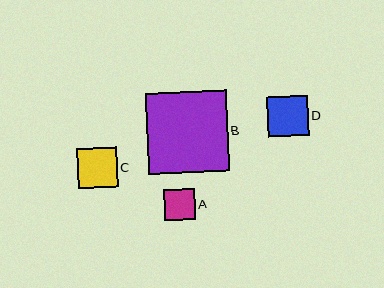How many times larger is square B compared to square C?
Square B is approximately 2.1 times the size of square C.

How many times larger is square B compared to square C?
Square B is approximately 2.1 times the size of square C.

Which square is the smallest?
Square A is the smallest with a size of approximately 31 pixels.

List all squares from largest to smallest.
From largest to smallest: B, D, C, A.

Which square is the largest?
Square B is the largest with a size of approximately 81 pixels.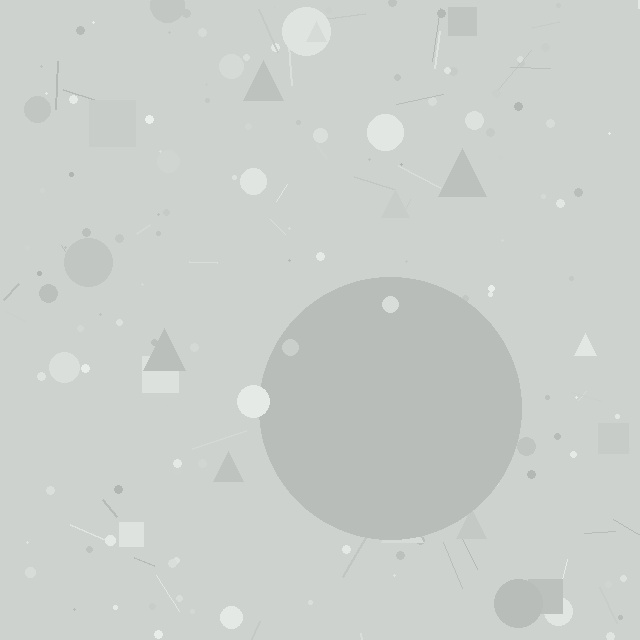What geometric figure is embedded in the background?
A circle is embedded in the background.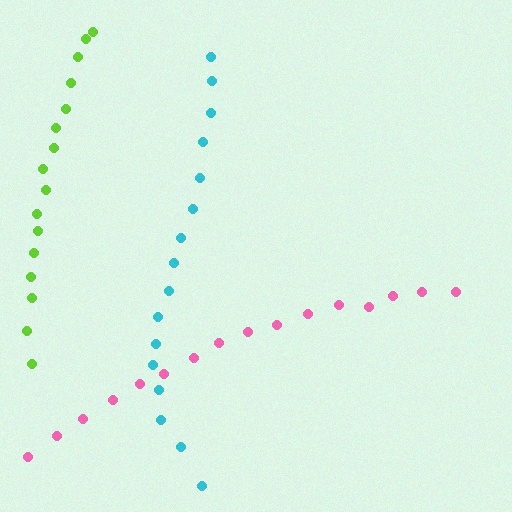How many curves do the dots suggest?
There are 3 distinct paths.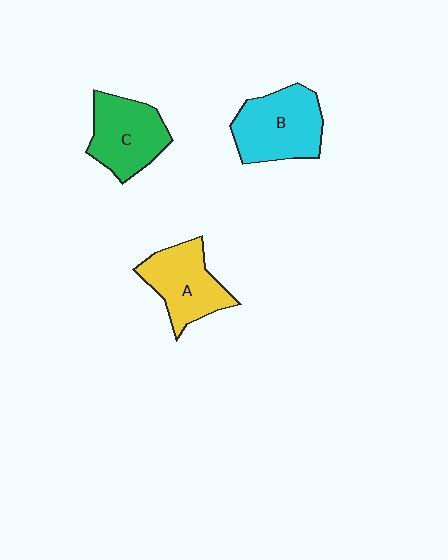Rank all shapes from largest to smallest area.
From largest to smallest: B (cyan), C (green), A (yellow).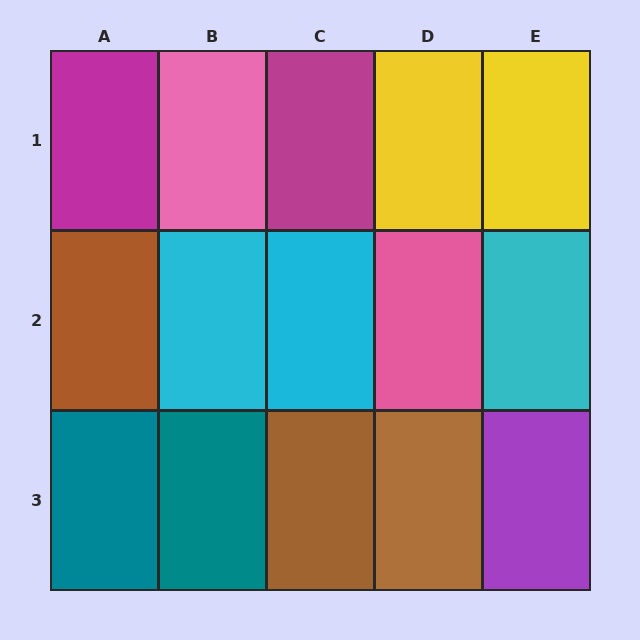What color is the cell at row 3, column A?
Teal.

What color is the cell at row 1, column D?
Yellow.